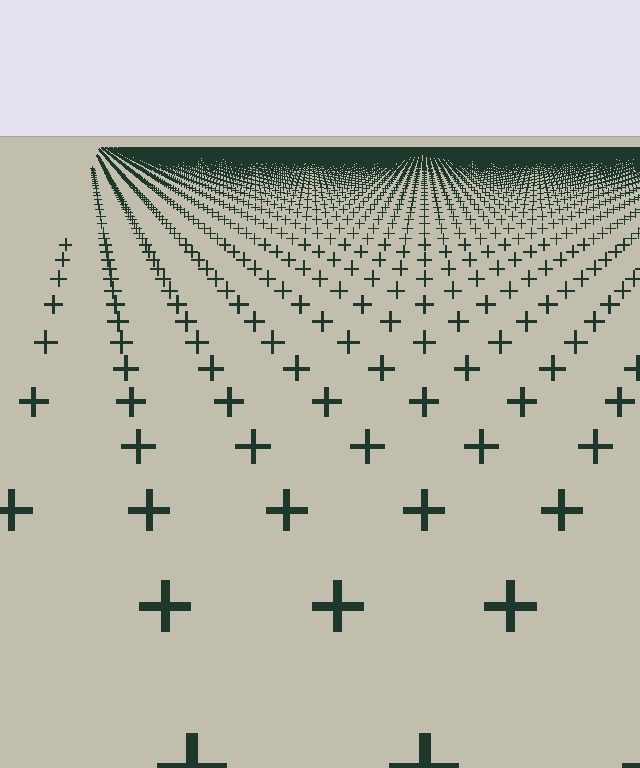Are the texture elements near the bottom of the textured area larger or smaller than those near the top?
Larger. Near the bottom, elements are closer to the viewer and appear at a bigger on-screen size.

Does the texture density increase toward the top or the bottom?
Density increases toward the top.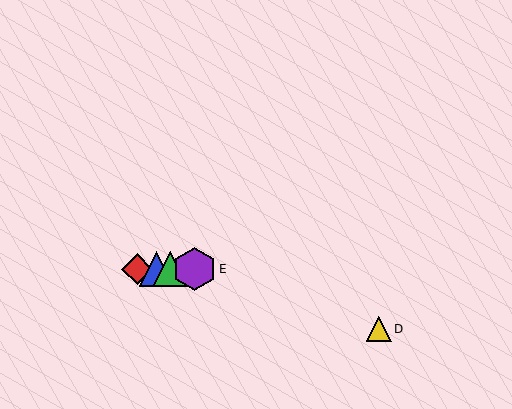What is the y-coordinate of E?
Object E is at y≈269.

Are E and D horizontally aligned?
No, E is at y≈269 and D is at y≈329.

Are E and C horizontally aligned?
Yes, both are at y≈269.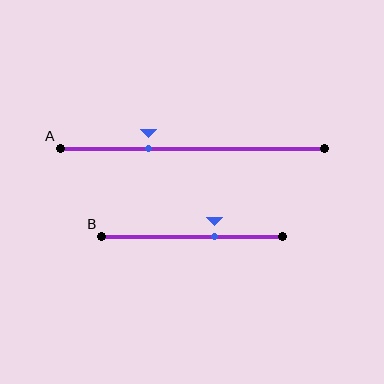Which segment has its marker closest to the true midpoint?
Segment B has its marker closest to the true midpoint.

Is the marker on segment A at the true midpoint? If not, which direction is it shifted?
No, the marker on segment A is shifted to the left by about 16% of the segment length.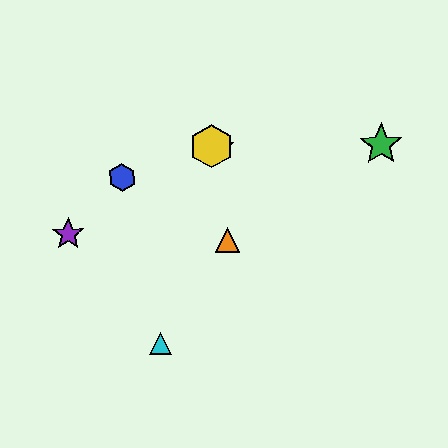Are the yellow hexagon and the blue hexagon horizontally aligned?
No, the yellow hexagon is at y≈146 and the blue hexagon is at y≈177.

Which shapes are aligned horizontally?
The red star, the green star, the yellow hexagon are aligned horizontally.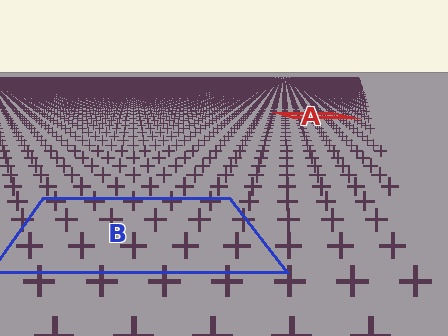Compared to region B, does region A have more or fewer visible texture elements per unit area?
Region A has more texture elements per unit area — they are packed more densely because it is farther away.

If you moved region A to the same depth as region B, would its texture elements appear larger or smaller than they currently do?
They would appear larger. At a closer depth, the same texture elements are projected at a bigger on-screen size.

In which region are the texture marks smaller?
The texture marks are smaller in region A, because it is farther away.